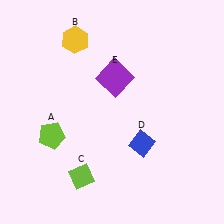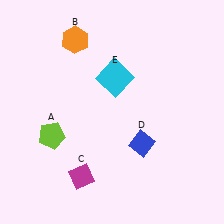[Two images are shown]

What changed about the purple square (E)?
In Image 1, E is purple. In Image 2, it changed to cyan.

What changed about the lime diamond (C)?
In Image 1, C is lime. In Image 2, it changed to magenta.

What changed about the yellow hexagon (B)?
In Image 1, B is yellow. In Image 2, it changed to orange.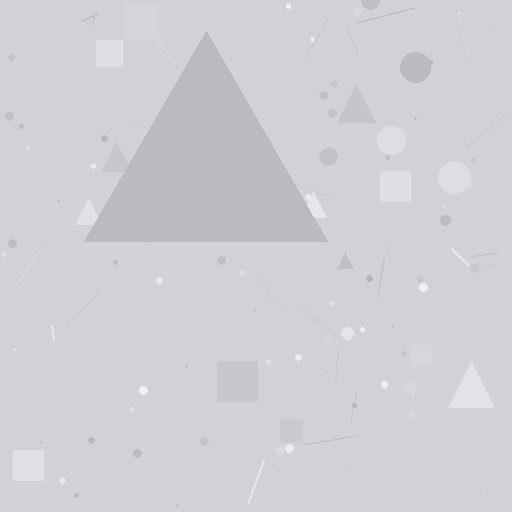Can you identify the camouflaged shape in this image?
The camouflaged shape is a triangle.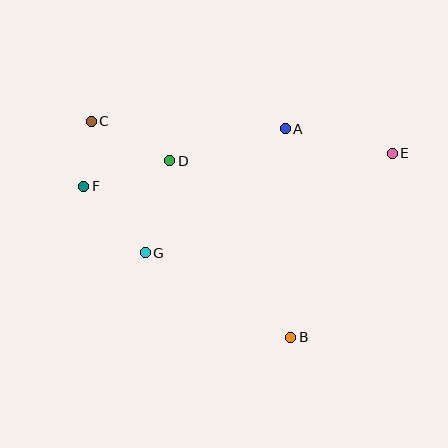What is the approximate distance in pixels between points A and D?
The distance between A and D is approximately 120 pixels.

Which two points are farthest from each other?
Points E and F are farthest from each other.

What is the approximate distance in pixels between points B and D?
The distance between B and D is approximately 214 pixels.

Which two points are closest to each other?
Points C and F are closest to each other.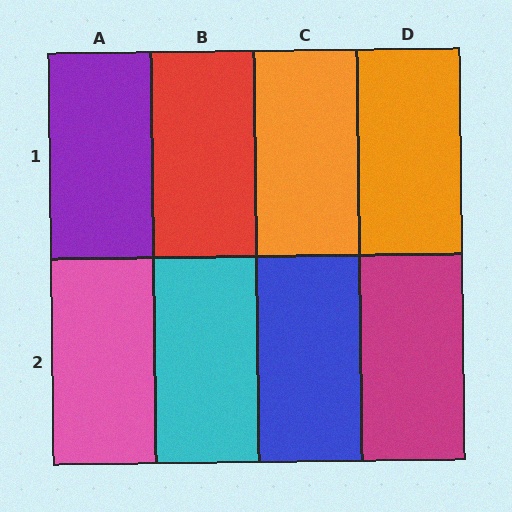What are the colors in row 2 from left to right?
Pink, cyan, blue, magenta.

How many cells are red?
1 cell is red.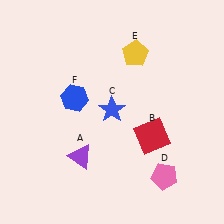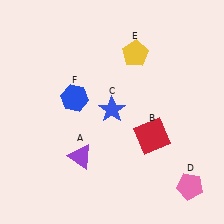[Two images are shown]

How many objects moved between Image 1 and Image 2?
1 object moved between the two images.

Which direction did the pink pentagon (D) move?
The pink pentagon (D) moved right.